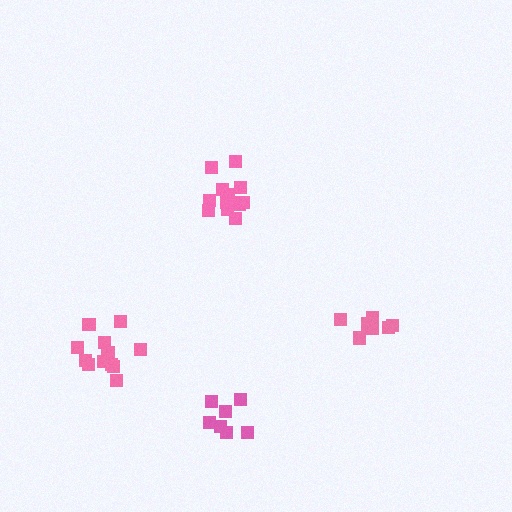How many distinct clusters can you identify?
There are 4 distinct clusters.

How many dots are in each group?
Group 1: 13 dots, Group 2: 13 dots, Group 3: 7 dots, Group 4: 7 dots (40 total).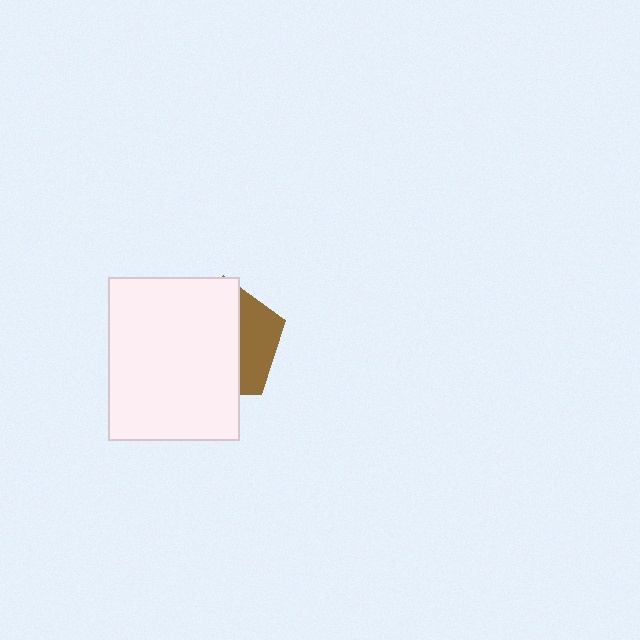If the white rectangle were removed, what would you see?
You would see the complete brown pentagon.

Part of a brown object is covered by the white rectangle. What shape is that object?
It is a pentagon.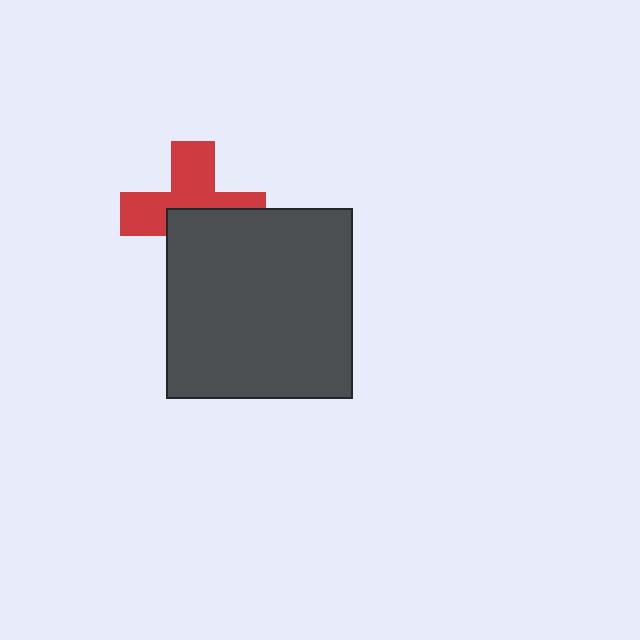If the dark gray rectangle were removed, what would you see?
You would see the complete red cross.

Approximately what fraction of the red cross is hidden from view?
Roughly 47% of the red cross is hidden behind the dark gray rectangle.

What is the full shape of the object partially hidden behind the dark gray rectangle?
The partially hidden object is a red cross.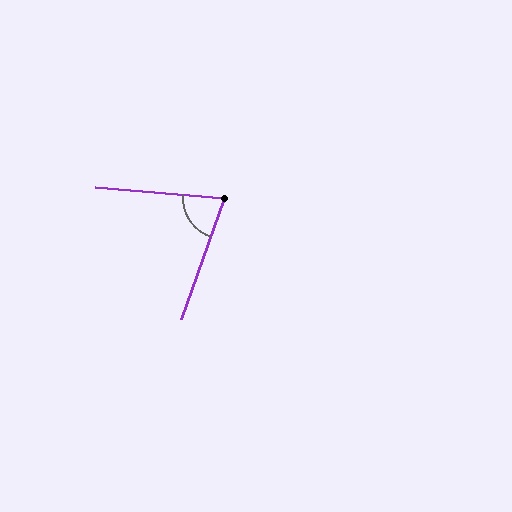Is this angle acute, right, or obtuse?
It is acute.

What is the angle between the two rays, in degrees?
Approximately 75 degrees.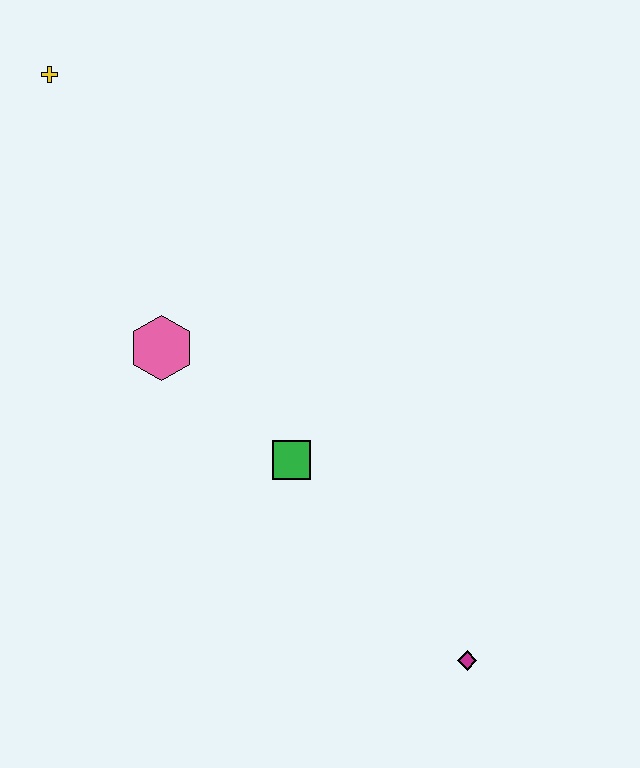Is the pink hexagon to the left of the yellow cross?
No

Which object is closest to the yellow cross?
The pink hexagon is closest to the yellow cross.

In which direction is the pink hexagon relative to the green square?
The pink hexagon is to the left of the green square.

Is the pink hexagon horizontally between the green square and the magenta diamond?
No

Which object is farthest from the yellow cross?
The magenta diamond is farthest from the yellow cross.